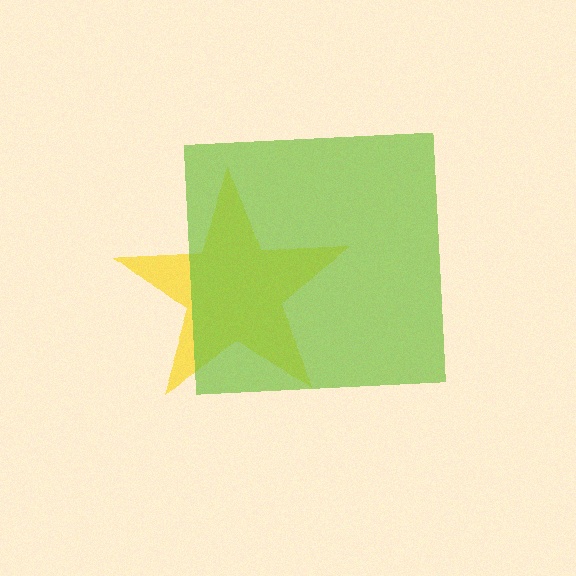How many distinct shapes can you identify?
There are 2 distinct shapes: a yellow star, a lime square.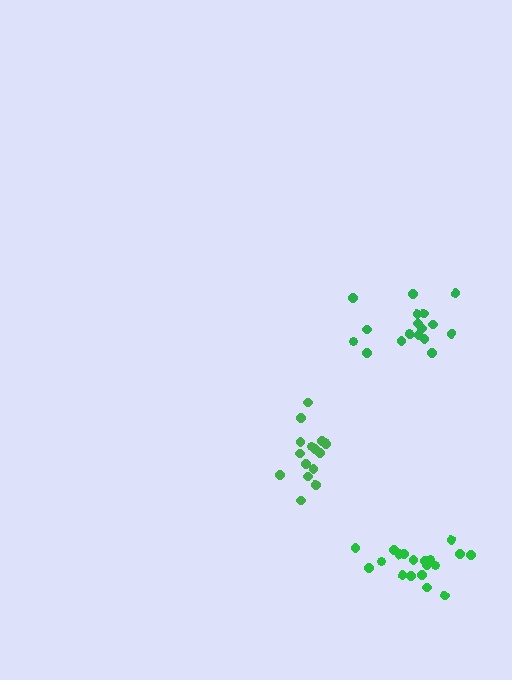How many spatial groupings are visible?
There are 3 spatial groupings.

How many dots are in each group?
Group 1: 17 dots, Group 2: 18 dots, Group 3: 19 dots (54 total).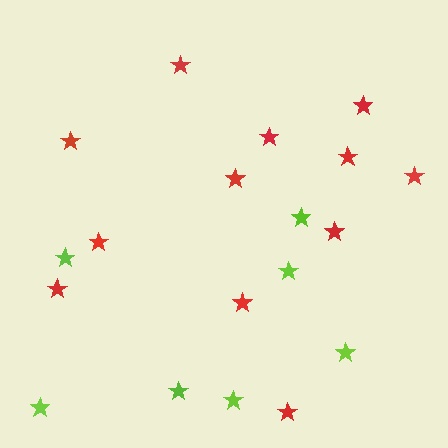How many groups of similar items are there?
There are 2 groups: one group of lime stars (7) and one group of red stars (12).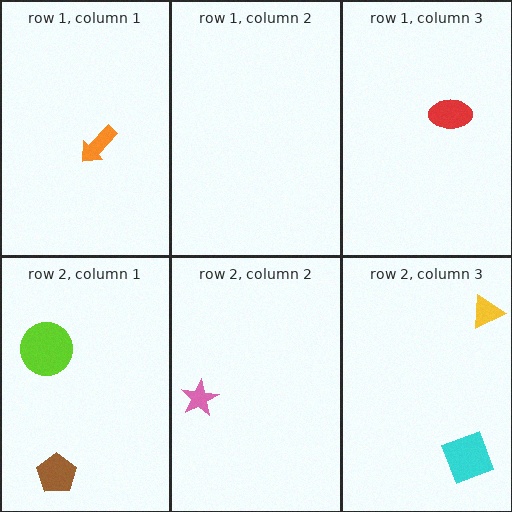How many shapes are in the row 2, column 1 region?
2.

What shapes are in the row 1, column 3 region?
The red ellipse.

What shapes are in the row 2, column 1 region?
The lime circle, the brown pentagon.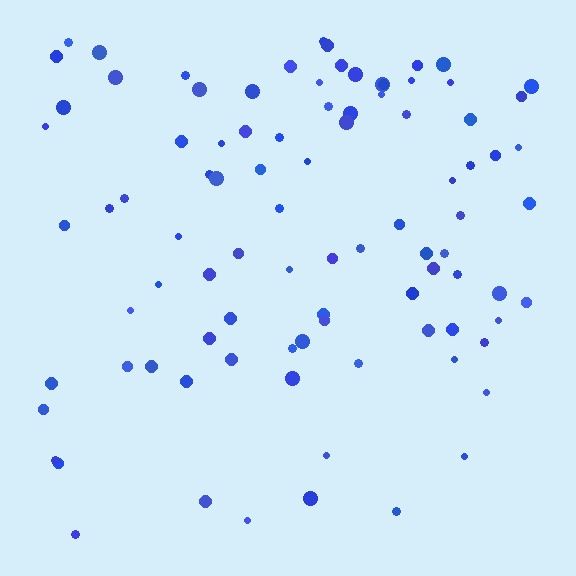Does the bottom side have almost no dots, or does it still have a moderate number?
Still a moderate number, just noticeably fewer than the top.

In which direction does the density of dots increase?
From bottom to top, with the top side densest.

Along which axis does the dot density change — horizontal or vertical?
Vertical.